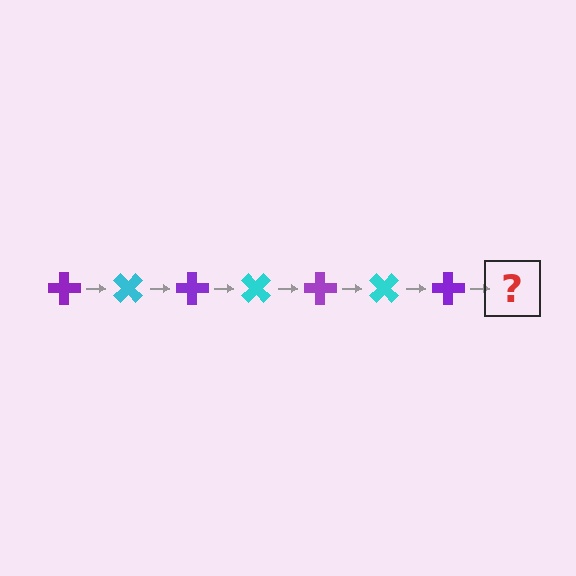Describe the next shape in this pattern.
It should be a cyan cross, rotated 315 degrees from the start.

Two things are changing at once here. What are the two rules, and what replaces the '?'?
The two rules are that it rotates 45 degrees each step and the color cycles through purple and cyan. The '?' should be a cyan cross, rotated 315 degrees from the start.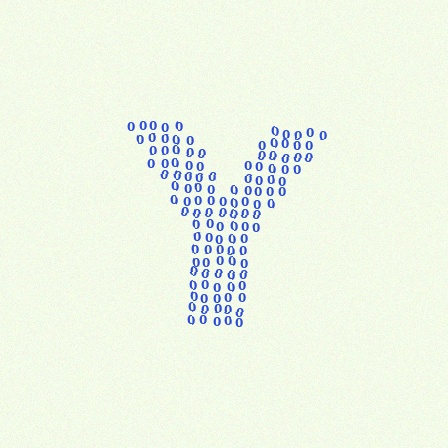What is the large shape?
The large shape is the letter Y.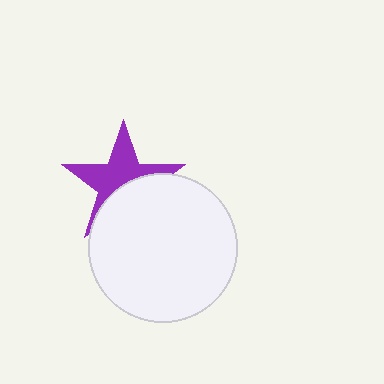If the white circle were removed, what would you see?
You would see the complete purple star.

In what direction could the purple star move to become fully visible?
The purple star could move up. That would shift it out from behind the white circle entirely.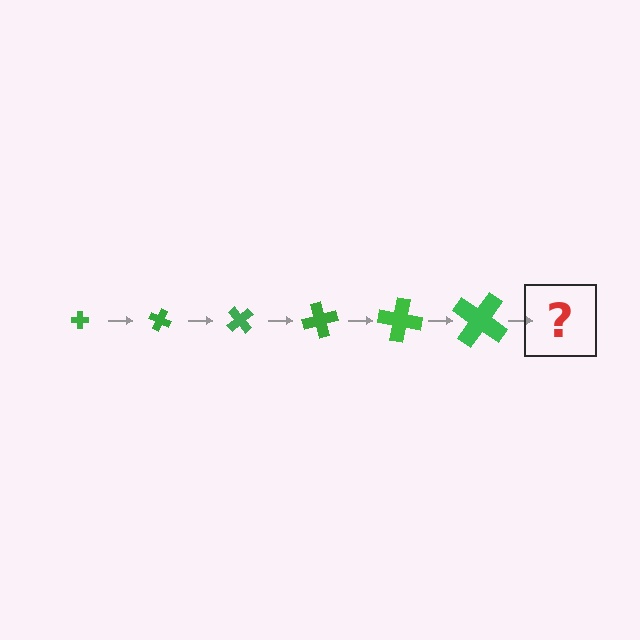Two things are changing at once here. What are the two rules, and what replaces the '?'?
The two rules are that the cross grows larger each step and it rotates 25 degrees each step. The '?' should be a cross, larger than the previous one and rotated 150 degrees from the start.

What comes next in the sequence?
The next element should be a cross, larger than the previous one and rotated 150 degrees from the start.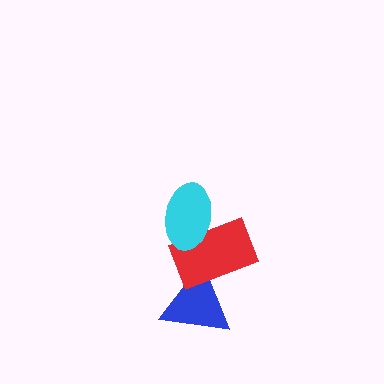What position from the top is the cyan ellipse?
The cyan ellipse is 1st from the top.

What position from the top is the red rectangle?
The red rectangle is 2nd from the top.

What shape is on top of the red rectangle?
The cyan ellipse is on top of the red rectangle.